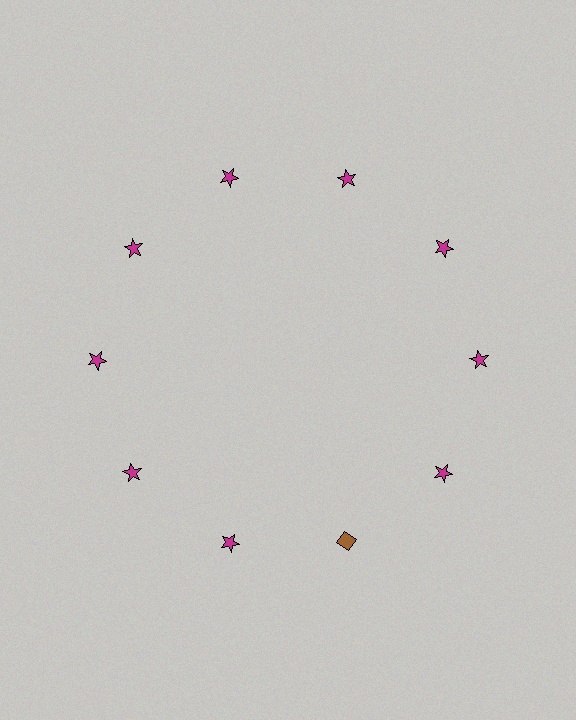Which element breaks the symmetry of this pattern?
The brown diamond at roughly the 5 o'clock position breaks the symmetry. All other shapes are magenta stars.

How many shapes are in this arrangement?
There are 10 shapes arranged in a ring pattern.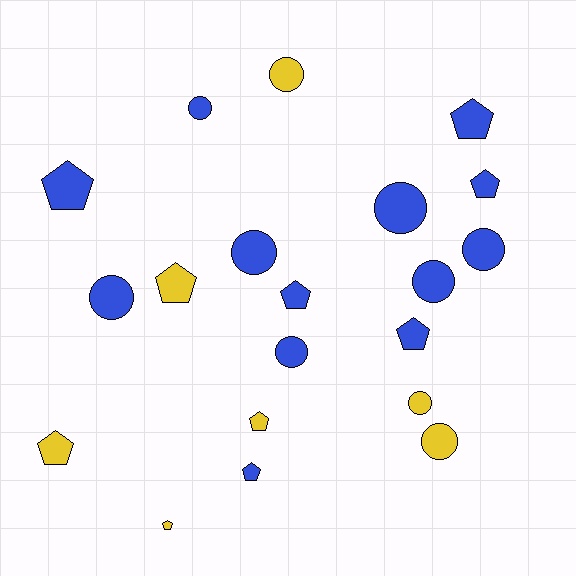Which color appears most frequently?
Blue, with 13 objects.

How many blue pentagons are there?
There are 6 blue pentagons.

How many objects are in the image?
There are 20 objects.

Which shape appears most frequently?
Pentagon, with 10 objects.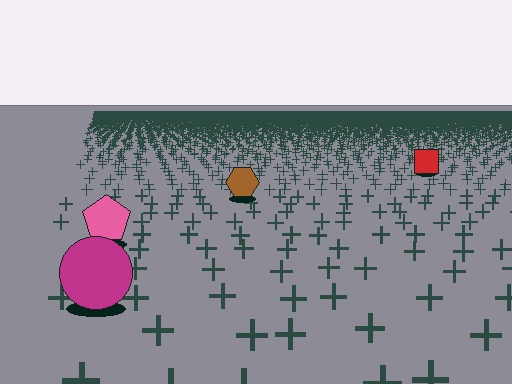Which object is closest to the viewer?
The magenta circle is closest. The texture marks near it are larger and more spread out.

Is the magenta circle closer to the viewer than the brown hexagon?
Yes. The magenta circle is closer — you can tell from the texture gradient: the ground texture is coarser near it.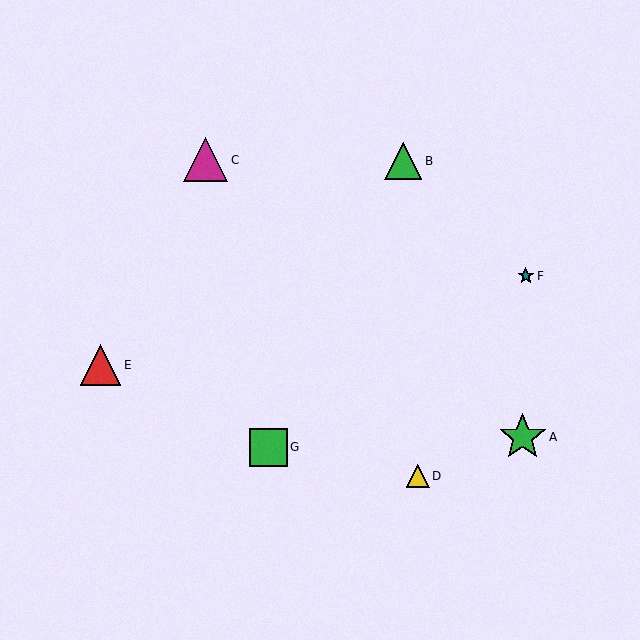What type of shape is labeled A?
Shape A is a green star.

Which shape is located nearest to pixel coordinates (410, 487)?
The yellow triangle (labeled D) at (418, 476) is nearest to that location.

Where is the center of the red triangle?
The center of the red triangle is at (101, 365).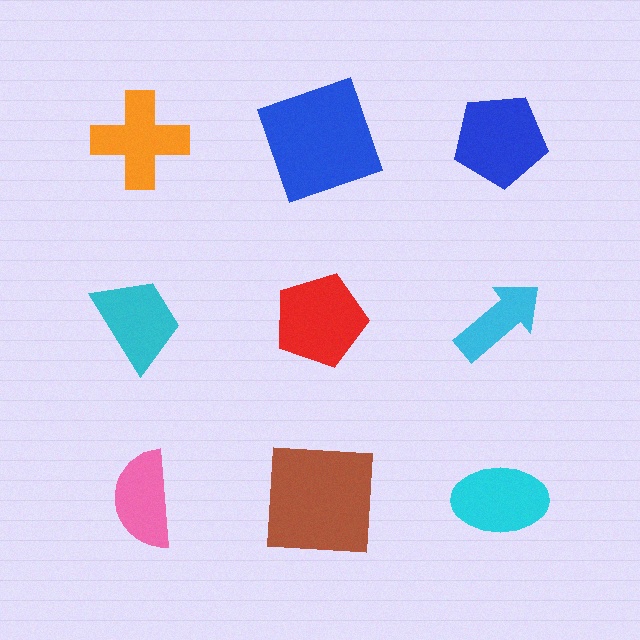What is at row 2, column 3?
A cyan arrow.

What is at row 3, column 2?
A brown square.